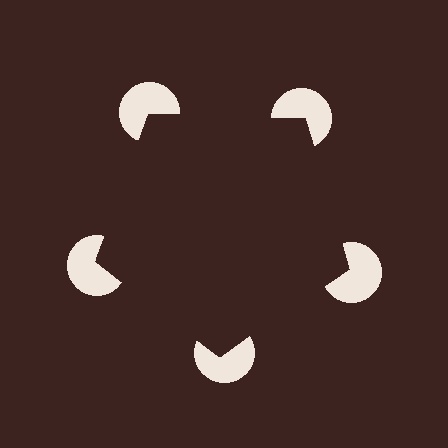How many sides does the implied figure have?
5 sides.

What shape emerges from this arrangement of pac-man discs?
An illusory pentagon — its edges are inferred from the aligned wedge cuts in the pac-man discs, not physically drawn.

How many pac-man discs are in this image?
There are 5 — one at each vertex of the illusory pentagon.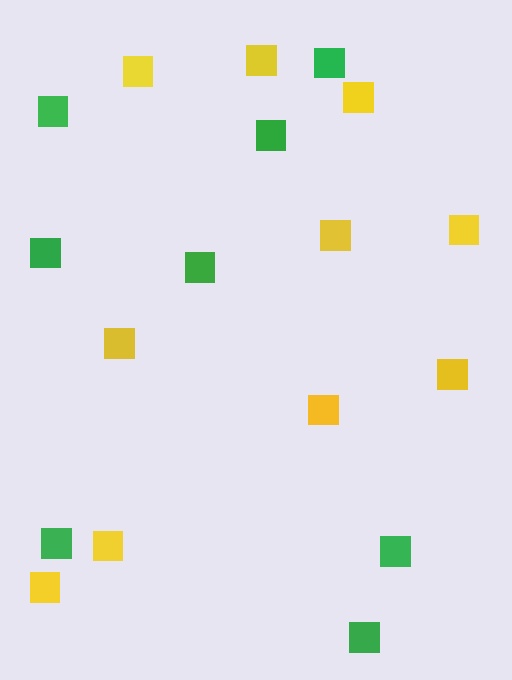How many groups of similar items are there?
There are 2 groups: one group of yellow squares (10) and one group of green squares (8).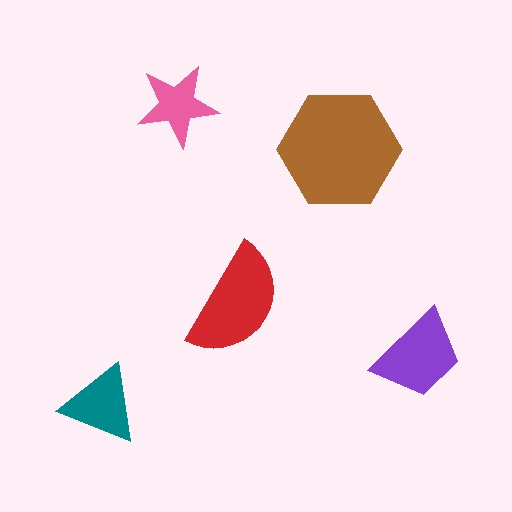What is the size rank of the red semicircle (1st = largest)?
2nd.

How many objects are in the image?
There are 5 objects in the image.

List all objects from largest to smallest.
The brown hexagon, the red semicircle, the purple trapezoid, the teal triangle, the pink star.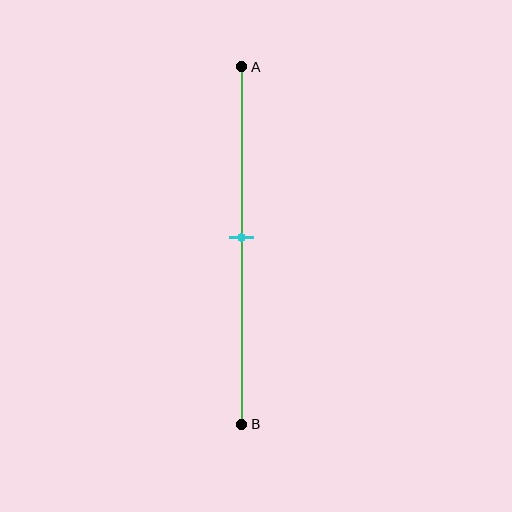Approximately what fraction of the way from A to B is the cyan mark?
The cyan mark is approximately 50% of the way from A to B.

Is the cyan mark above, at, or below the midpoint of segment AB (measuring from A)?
The cyan mark is approximately at the midpoint of segment AB.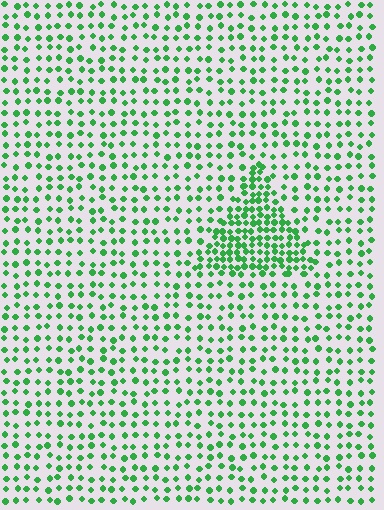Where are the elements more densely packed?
The elements are more densely packed inside the triangle boundary.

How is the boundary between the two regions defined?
The boundary is defined by a change in element density (approximately 2.2x ratio). All elements are the same color, size, and shape.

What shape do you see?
I see a triangle.